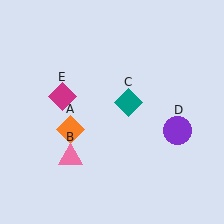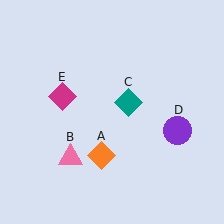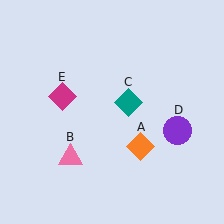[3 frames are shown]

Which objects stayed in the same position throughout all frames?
Pink triangle (object B) and teal diamond (object C) and purple circle (object D) and magenta diamond (object E) remained stationary.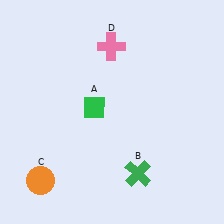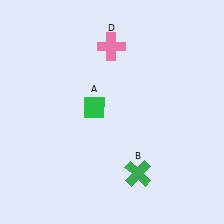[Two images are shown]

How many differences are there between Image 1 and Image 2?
There is 1 difference between the two images.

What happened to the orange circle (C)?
The orange circle (C) was removed in Image 2. It was in the bottom-left area of Image 1.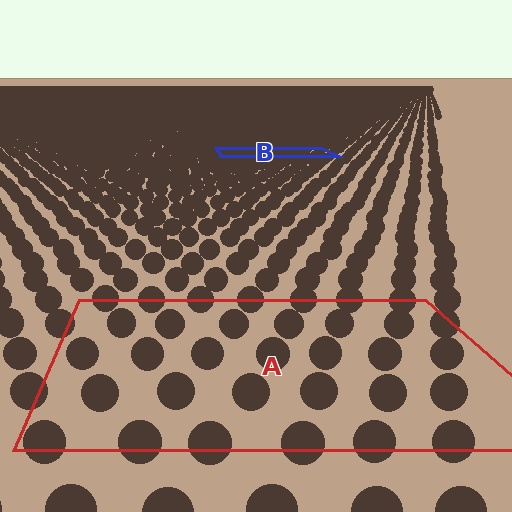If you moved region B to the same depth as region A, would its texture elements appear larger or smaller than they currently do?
They would appear larger. At a closer depth, the same texture elements are projected at a bigger on-screen size.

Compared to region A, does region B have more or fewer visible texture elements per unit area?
Region B has more texture elements per unit area — they are packed more densely because it is farther away.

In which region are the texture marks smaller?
The texture marks are smaller in region B, because it is farther away.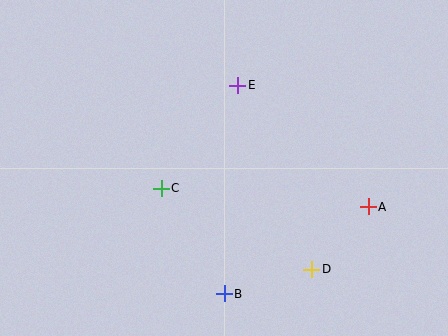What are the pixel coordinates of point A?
Point A is at (368, 207).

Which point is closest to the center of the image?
Point C at (161, 188) is closest to the center.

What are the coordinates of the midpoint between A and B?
The midpoint between A and B is at (296, 250).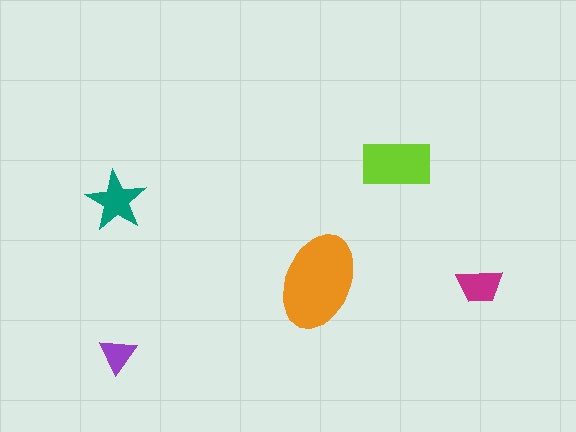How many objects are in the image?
There are 5 objects in the image.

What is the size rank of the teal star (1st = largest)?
3rd.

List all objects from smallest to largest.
The purple triangle, the magenta trapezoid, the teal star, the lime rectangle, the orange ellipse.